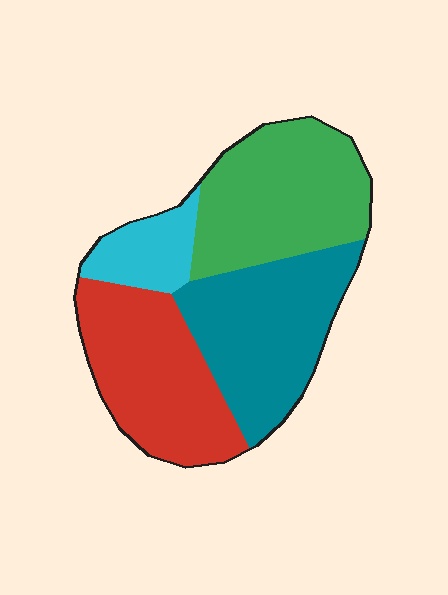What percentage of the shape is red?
Red covers 29% of the shape.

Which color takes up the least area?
Cyan, at roughly 10%.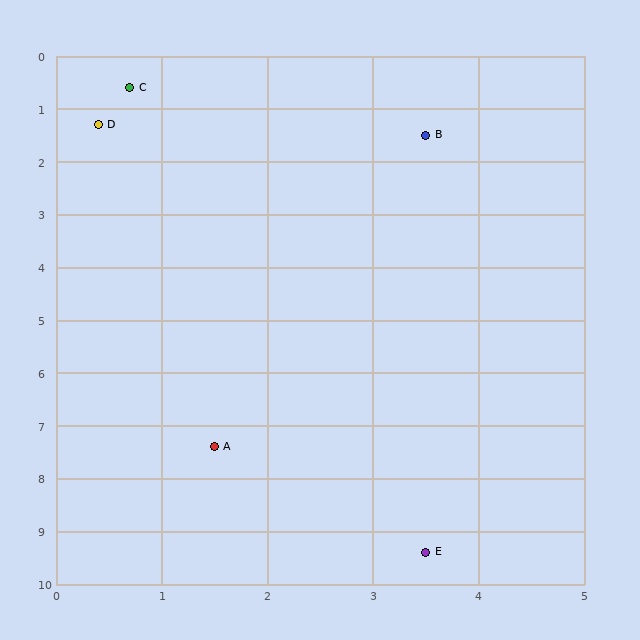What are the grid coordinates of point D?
Point D is at approximately (0.4, 1.3).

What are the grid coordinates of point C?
Point C is at approximately (0.7, 0.6).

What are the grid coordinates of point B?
Point B is at approximately (3.5, 1.5).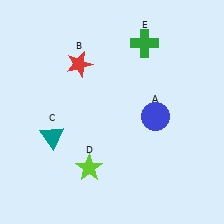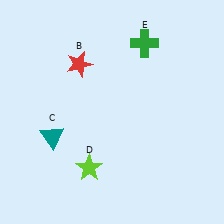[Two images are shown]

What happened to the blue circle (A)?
The blue circle (A) was removed in Image 2. It was in the bottom-right area of Image 1.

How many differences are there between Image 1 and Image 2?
There is 1 difference between the two images.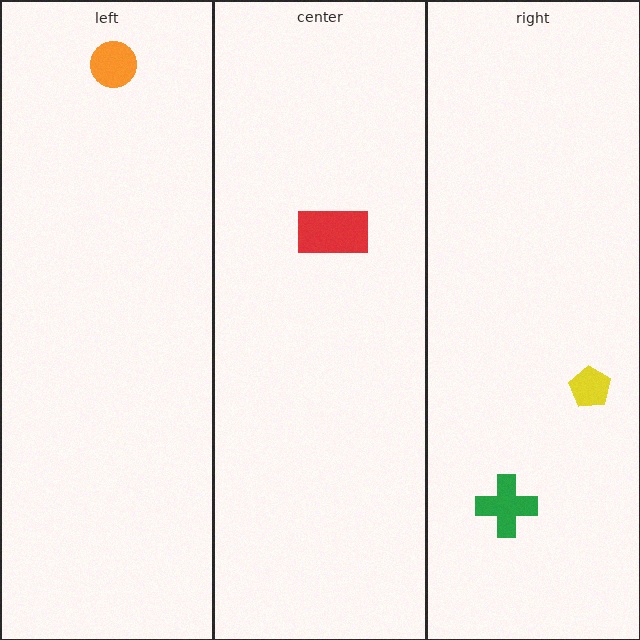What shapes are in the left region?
The orange circle.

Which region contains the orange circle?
The left region.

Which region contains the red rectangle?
The center region.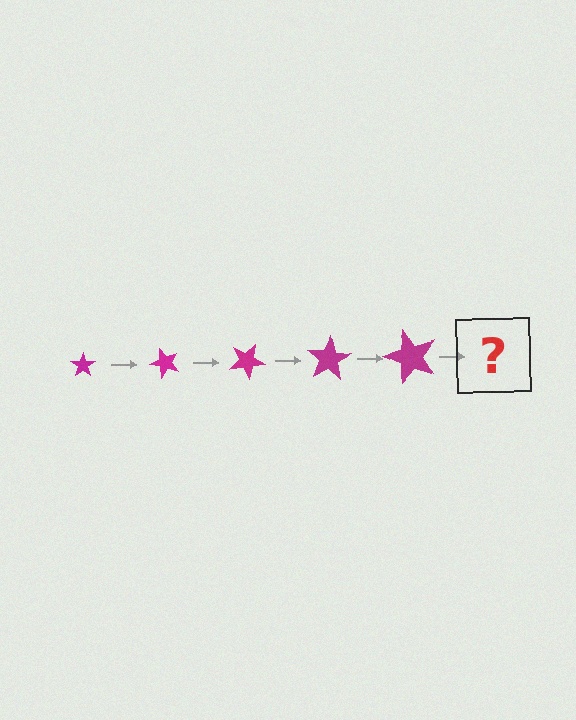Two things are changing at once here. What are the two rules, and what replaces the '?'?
The two rules are that the star grows larger each step and it rotates 50 degrees each step. The '?' should be a star, larger than the previous one and rotated 250 degrees from the start.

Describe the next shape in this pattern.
It should be a star, larger than the previous one and rotated 250 degrees from the start.